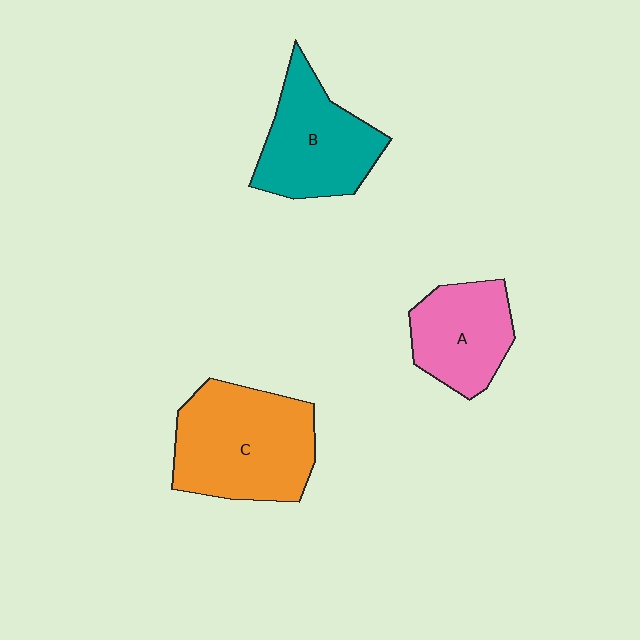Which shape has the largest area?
Shape C (orange).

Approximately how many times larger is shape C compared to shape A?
Approximately 1.6 times.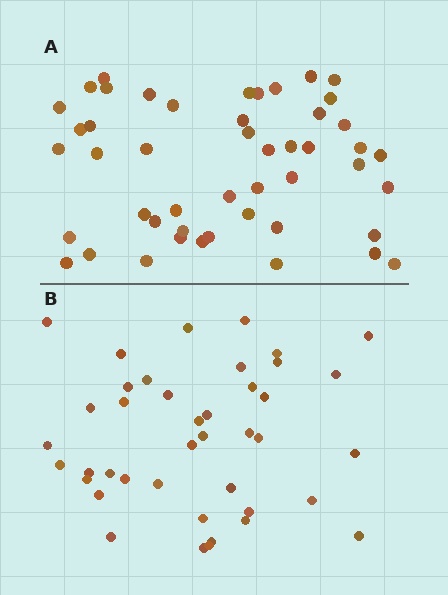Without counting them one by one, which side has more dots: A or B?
Region A (the top region) has more dots.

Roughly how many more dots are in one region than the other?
Region A has roughly 8 or so more dots than region B.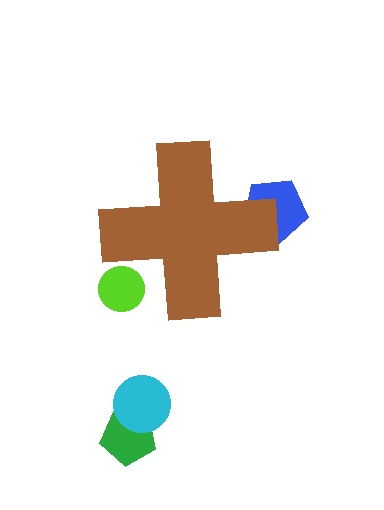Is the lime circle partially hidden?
Yes, the lime circle is partially hidden behind the brown cross.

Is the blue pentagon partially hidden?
Yes, the blue pentagon is partially hidden behind the brown cross.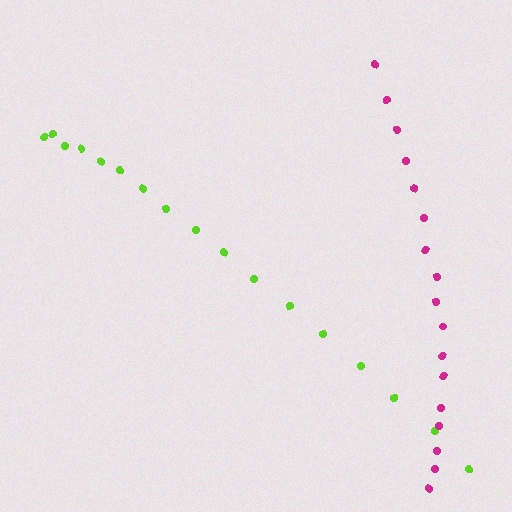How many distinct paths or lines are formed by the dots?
There are 2 distinct paths.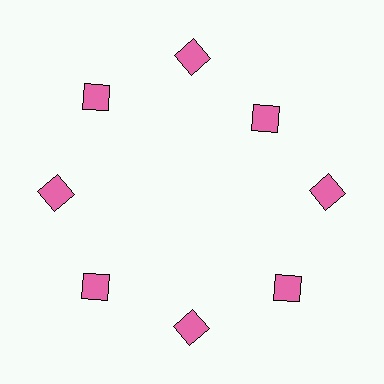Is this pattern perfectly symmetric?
No. The 8 pink squares are arranged in a ring, but one element near the 2 o'clock position is pulled inward toward the center, breaking the 8-fold rotational symmetry.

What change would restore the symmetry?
The symmetry would be restored by moving it outward, back onto the ring so that all 8 squares sit at equal angles and equal distance from the center.